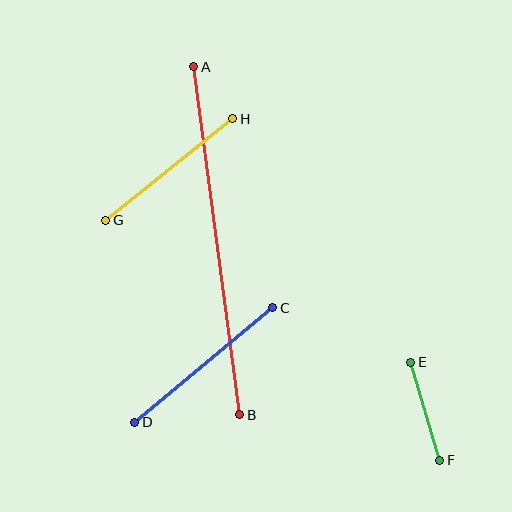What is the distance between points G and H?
The distance is approximately 162 pixels.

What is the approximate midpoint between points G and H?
The midpoint is at approximately (169, 170) pixels.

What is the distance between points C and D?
The distance is approximately 179 pixels.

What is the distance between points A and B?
The distance is approximately 351 pixels.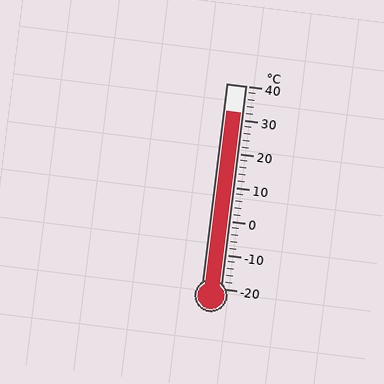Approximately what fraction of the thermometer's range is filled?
The thermometer is filled to approximately 85% of its range.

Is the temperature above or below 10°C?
The temperature is above 10°C.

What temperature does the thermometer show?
The thermometer shows approximately 32°C.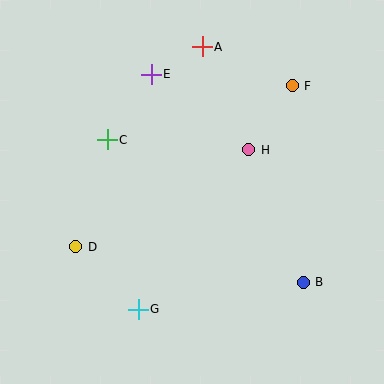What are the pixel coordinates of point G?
Point G is at (138, 309).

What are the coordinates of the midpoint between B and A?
The midpoint between B and A is at (253, 165).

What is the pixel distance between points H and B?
The distance between H and B is 143 pixels.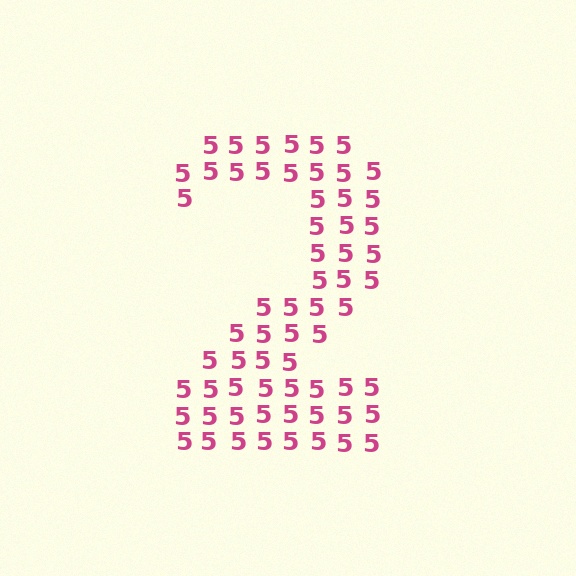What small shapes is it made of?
It is made of small digit 5's.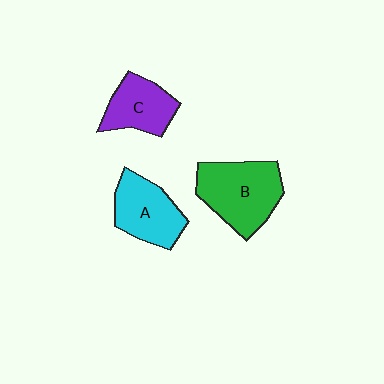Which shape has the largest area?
Shape B (green).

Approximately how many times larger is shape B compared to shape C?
Approximately 1.5 times.